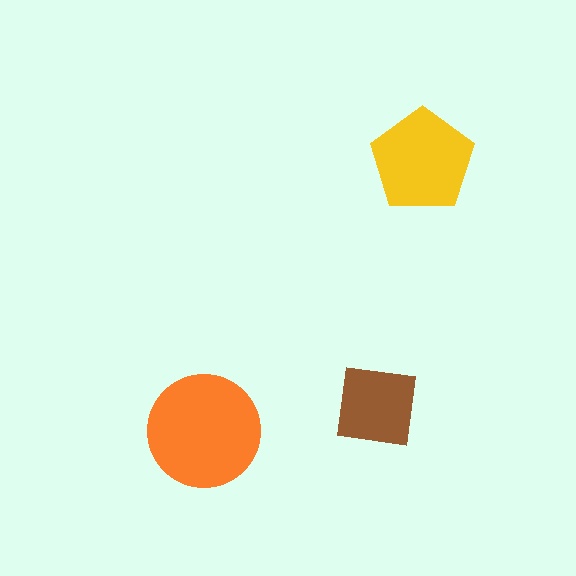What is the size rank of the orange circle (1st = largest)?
1st.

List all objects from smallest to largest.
The brown square, the yellow pentagon, the orange circle.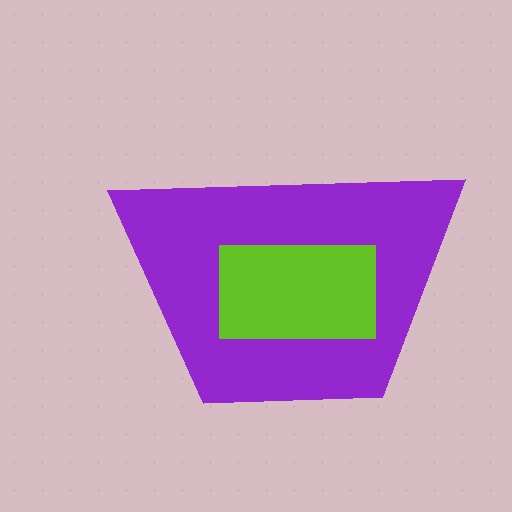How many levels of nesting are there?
2.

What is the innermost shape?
The lime rectangle.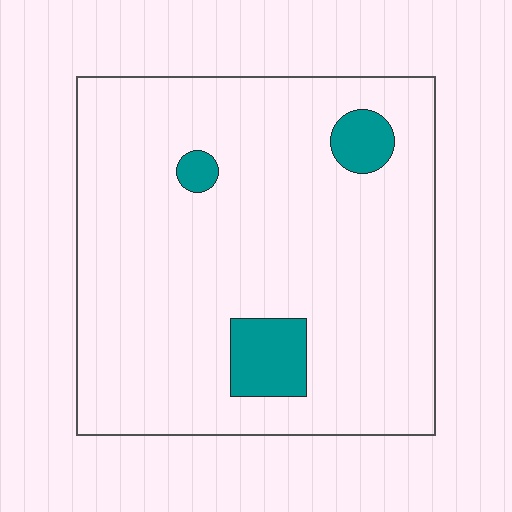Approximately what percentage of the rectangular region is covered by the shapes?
Approximately 10%.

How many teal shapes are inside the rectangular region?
3.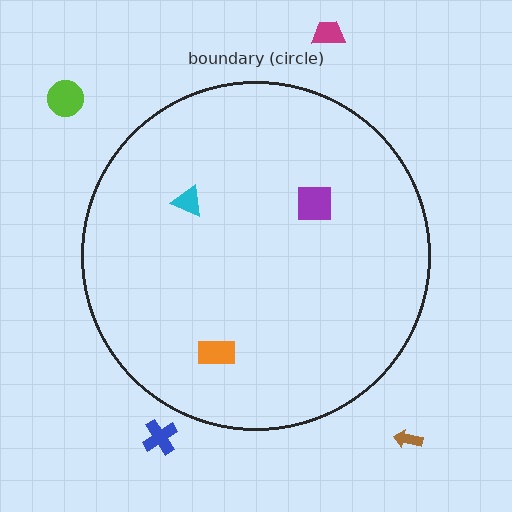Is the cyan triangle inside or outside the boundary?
Inside.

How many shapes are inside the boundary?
3 inside, 4 outside.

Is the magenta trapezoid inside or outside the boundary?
Outside.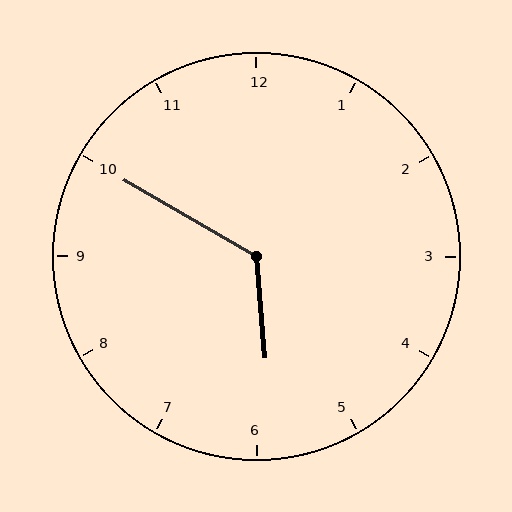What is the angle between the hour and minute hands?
Approximately 125 degrees.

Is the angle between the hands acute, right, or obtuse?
It is obtuse.